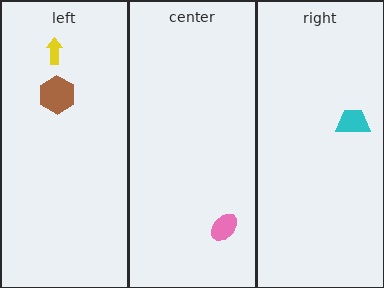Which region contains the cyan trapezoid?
The right region.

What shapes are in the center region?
The pink ellipse.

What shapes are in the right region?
The cyan trapezoid.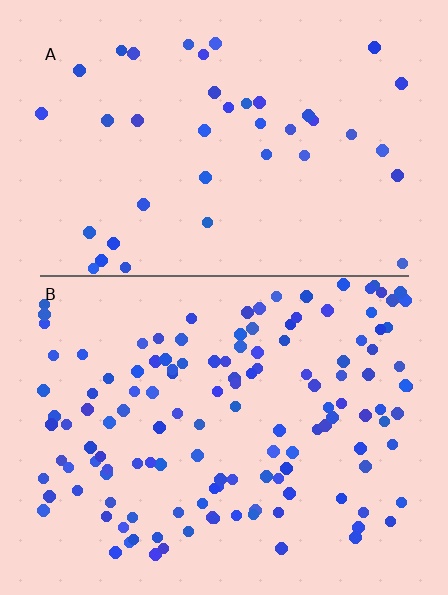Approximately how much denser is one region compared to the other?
Approximately 3.3× — region B over region A.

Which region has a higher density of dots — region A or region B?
B (the bottom).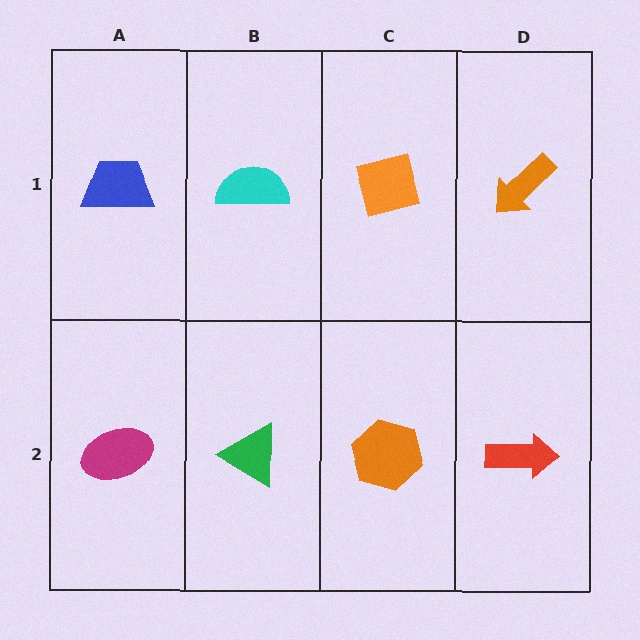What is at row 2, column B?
A green triangle.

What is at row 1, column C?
An orange square.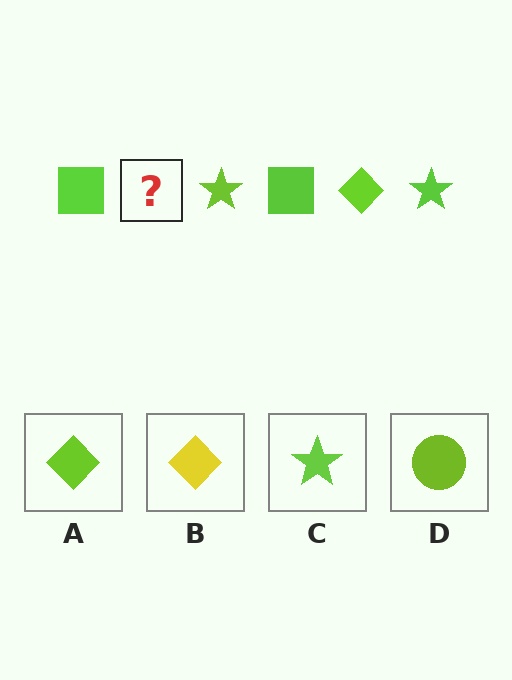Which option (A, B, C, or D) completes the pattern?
A.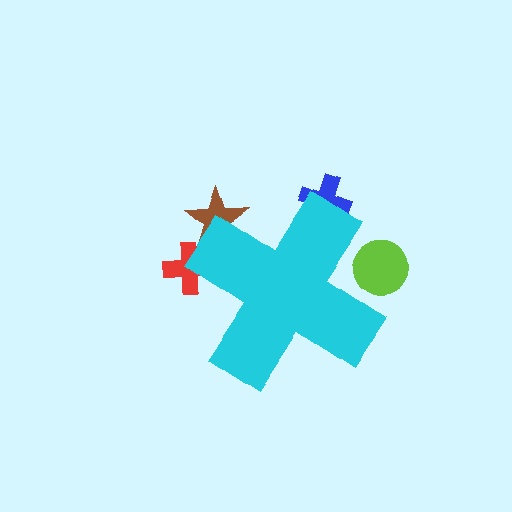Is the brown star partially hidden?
Yes, the brown star is partially hidden behind the cyan cross.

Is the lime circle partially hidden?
Yes, the lime circle is partially hidden behind the cyan cross.